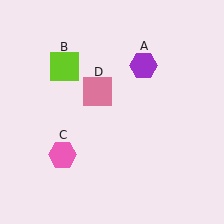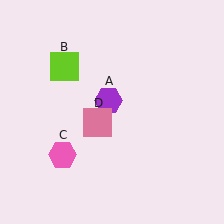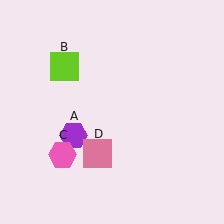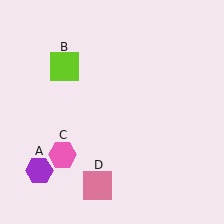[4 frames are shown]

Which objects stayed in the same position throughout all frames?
Lime square (object B) and pink hexagon (object C) remained stationary.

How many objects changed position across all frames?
2 objects changed position: purple hexagon (object A), pink square (object D).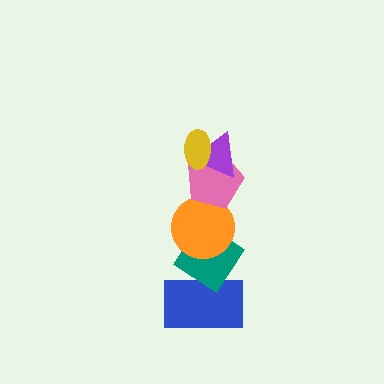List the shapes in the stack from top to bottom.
From top to bottom: the yellow ellipse, the purple triangle, the pink pentagon, the orange circle, the teal diamond, the blue rectangle.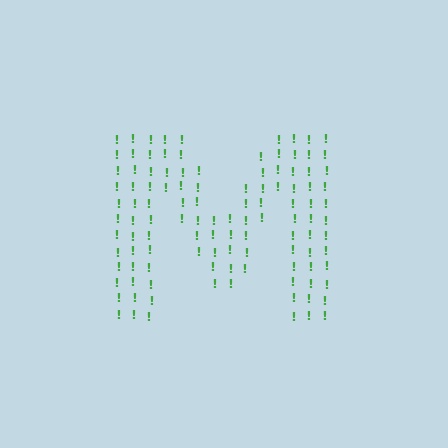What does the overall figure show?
The overall figure shows the letter M.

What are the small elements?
The small elements are exclamation marks.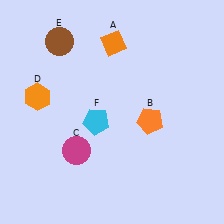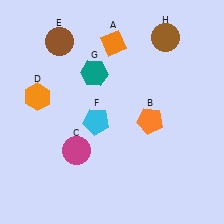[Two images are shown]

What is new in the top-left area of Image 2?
A teal hexagon (G) was added in the top-left area of Image 2.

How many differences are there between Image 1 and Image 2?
There are 2 differences between the two images.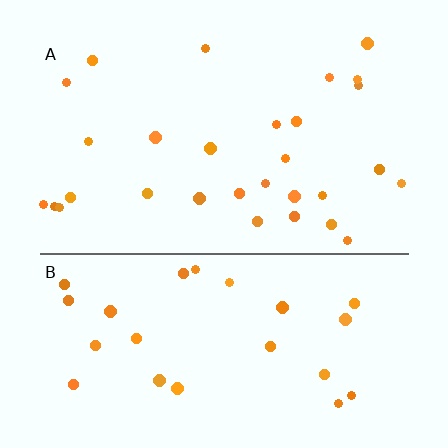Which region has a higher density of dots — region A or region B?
A (the top).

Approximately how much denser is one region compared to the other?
Approximately 1.2× — region A over region B.